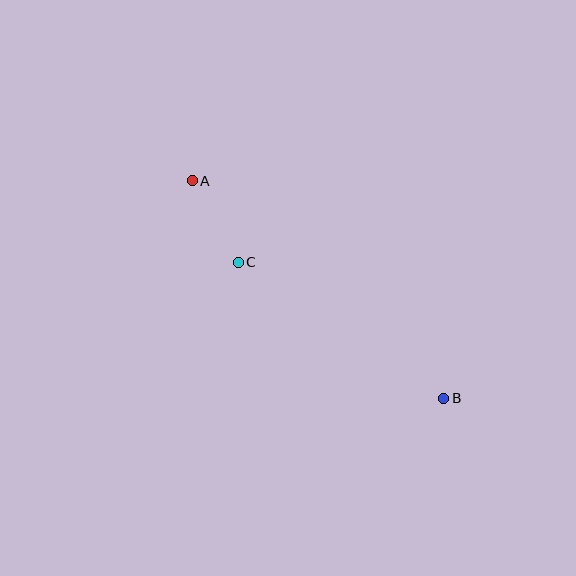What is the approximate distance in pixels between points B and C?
The distance between B and C is approximately 247 pixels.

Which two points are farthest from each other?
Points A and B are farthest from each other.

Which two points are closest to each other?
Points A and C are closest to each other.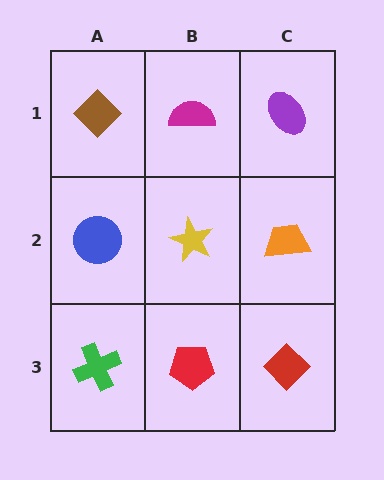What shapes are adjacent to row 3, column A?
A blue circle (row 2, column A), a red pentagon (row 3, column B).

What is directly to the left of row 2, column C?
A yellow star.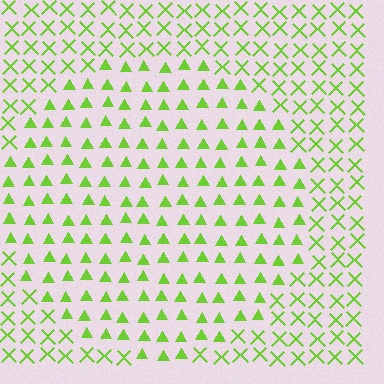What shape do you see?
I see a circle.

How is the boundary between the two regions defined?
The boundary is defined by a change in element shape: triangles inside vs. X marks outside. All elements share the same color and spacing.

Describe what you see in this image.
The image is filled with small lime elements arranged in a uniform grid. A circle-shaped region contains triangles, while the surrounding area contains X marks. The boundary is defined purely by the change in element shape.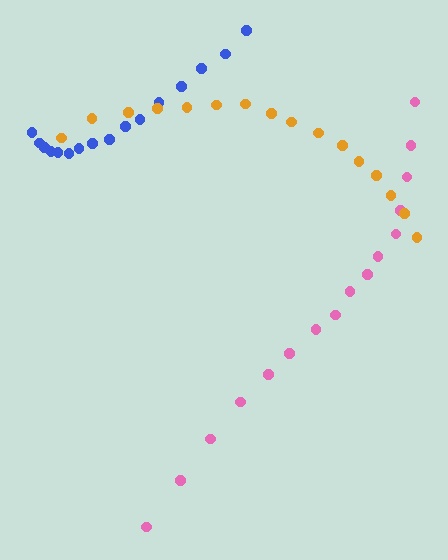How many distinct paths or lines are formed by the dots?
There are 3 distinct paths.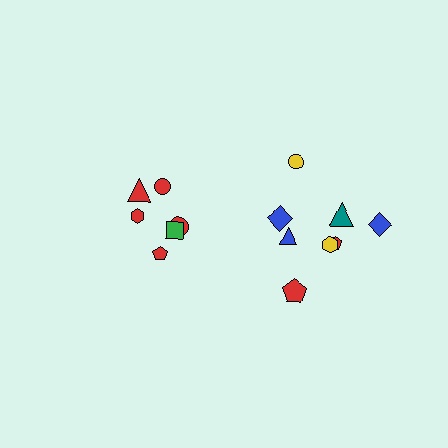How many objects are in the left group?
There are 6 objects.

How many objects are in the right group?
There are 8 objects.